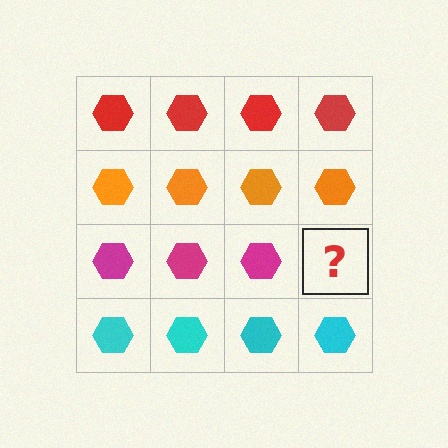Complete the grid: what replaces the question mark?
The question mark should be replaced with a magenta hexagon.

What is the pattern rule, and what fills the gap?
The rule is that each row has a consistent color. The gap should be filled with a magenta hexagon.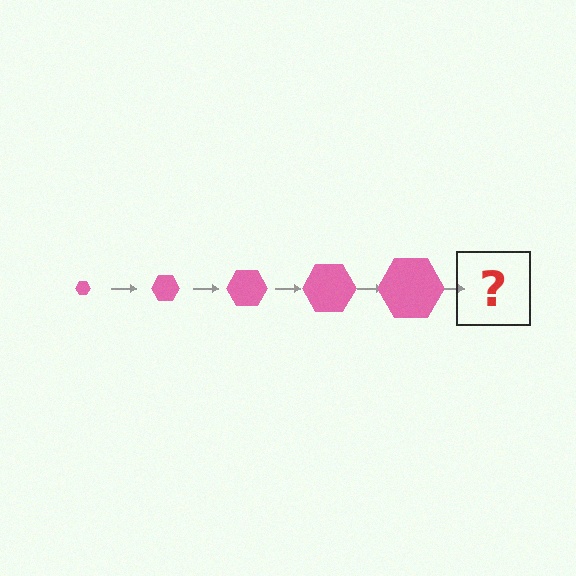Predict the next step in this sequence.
The next step is a pink hexagon, larger than the previous one.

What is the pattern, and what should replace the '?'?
The pattern is that the hexagon gets progressively larger each step. The '?' should be a pink hexagon, larger than the previous one.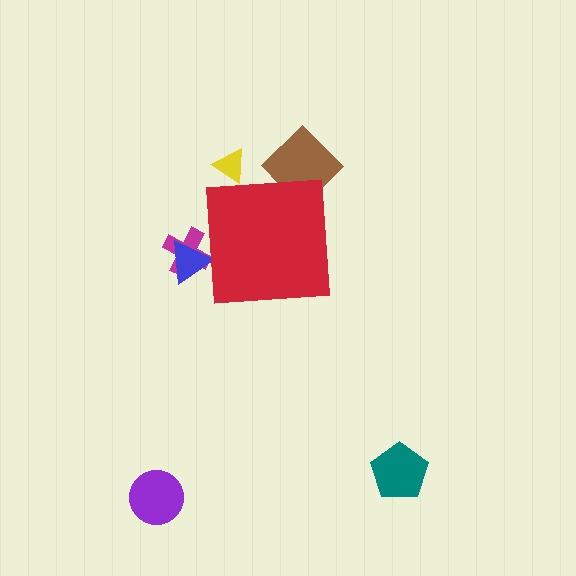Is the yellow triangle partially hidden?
Yes, the yellow triangle is partially hidden behind the red square.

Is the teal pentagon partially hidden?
No, the teal pentagon is fully visible.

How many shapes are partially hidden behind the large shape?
4 shapes are partially hidden.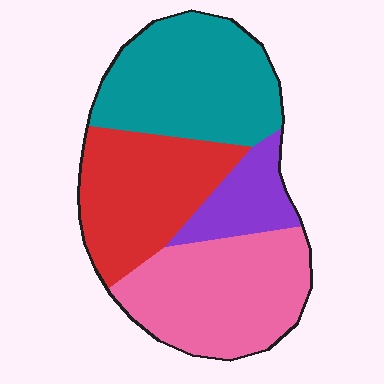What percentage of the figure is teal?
Teal takes up about one third (1/3) of the figure.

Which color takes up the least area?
Purple, at roughly 10%.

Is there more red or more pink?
Pink.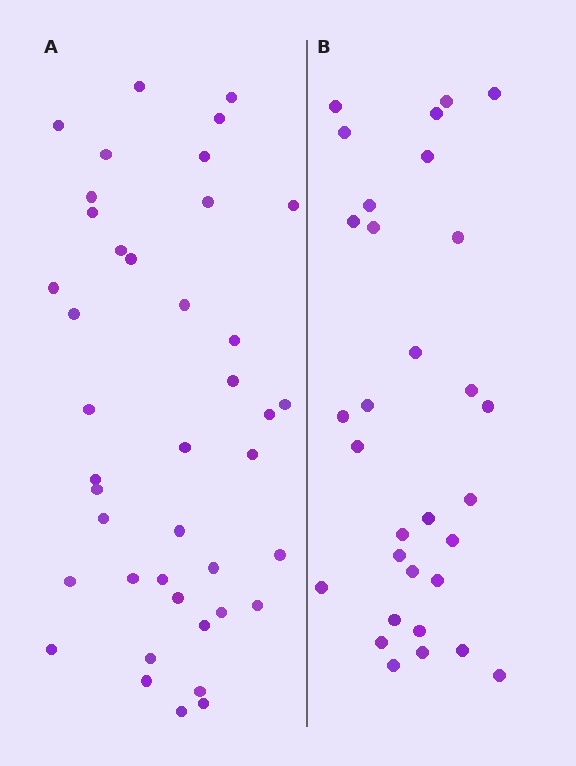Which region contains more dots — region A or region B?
Region A (the left region) has more dots.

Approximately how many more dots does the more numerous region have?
Region A has roughly 10 or so more dots than region B.